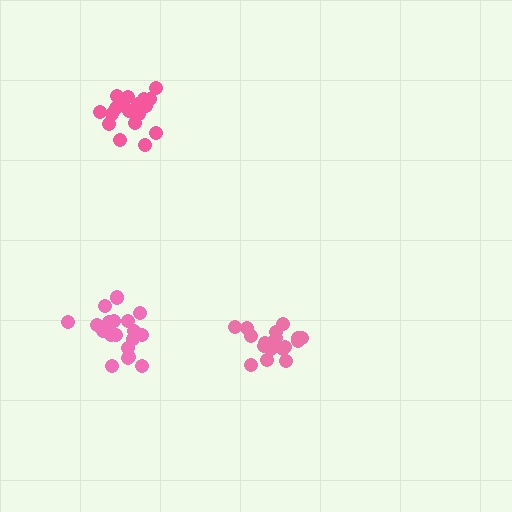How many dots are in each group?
Group 1: 21 dots, Group 2: 21 dots, Group 3: 19 dots (61 total).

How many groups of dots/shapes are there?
There are 3 groups.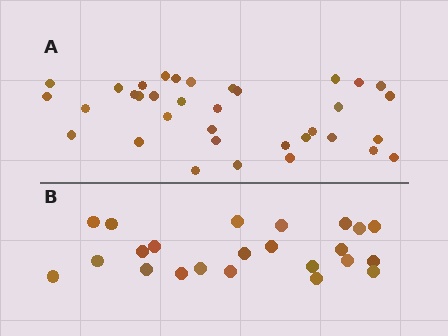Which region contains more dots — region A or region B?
Region A (the top region) has more dots.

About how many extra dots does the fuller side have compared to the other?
Region A has roughly 12 or so more dots than region B.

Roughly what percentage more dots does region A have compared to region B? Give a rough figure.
About 50% more.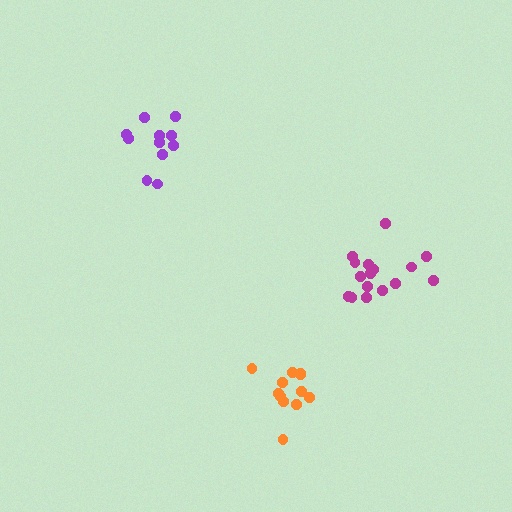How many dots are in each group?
Group 1: 11 dots, Group 2: 16 dots, Group 3: 12 dots (39 total).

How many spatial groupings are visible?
There are 3 spatial groupings.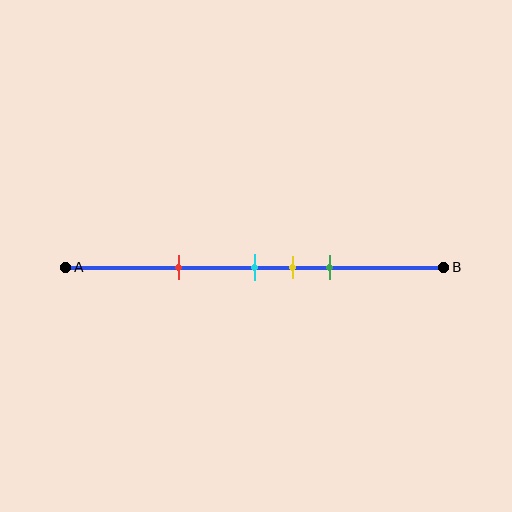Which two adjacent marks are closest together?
The cyan and yellow marks are the closest adjacent pair.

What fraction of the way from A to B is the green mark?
The green mark is approximately 70% (0.7) of the way from A to B.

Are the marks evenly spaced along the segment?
No, the marks are not evenly spaced.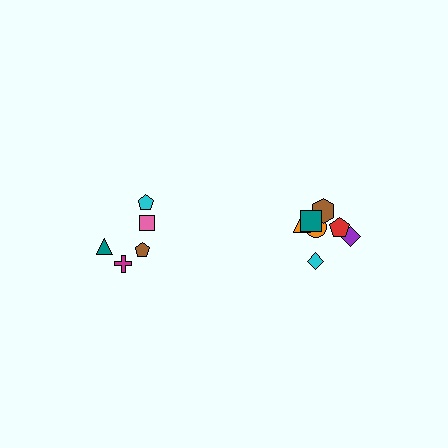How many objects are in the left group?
There are 5 objects.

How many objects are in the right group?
There are 8 objects.